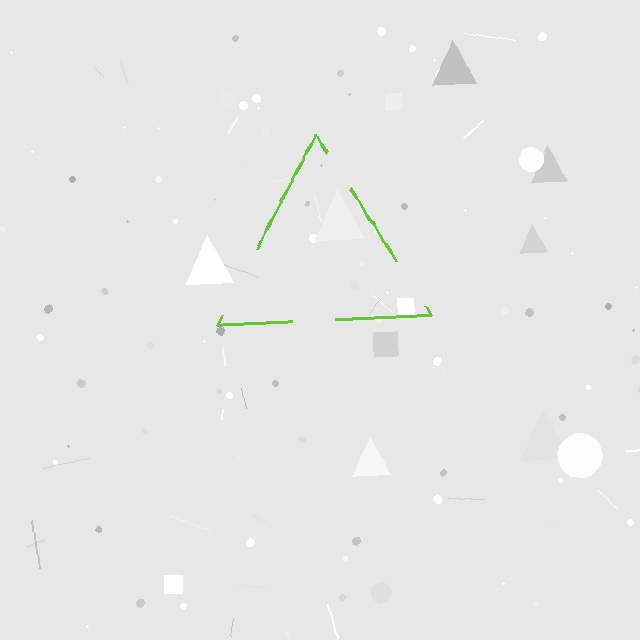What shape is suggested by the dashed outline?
The dashed outline suggests a triangle.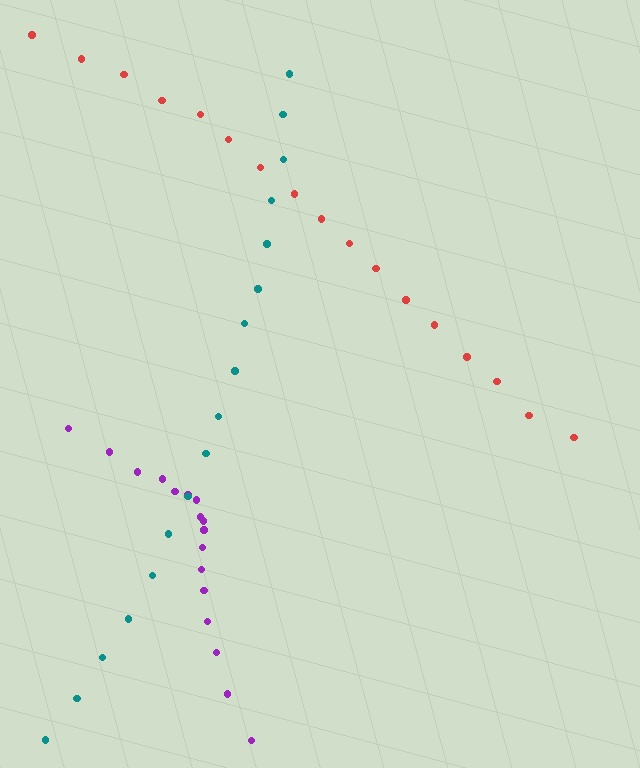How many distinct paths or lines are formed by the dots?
There are 3 distinct paths.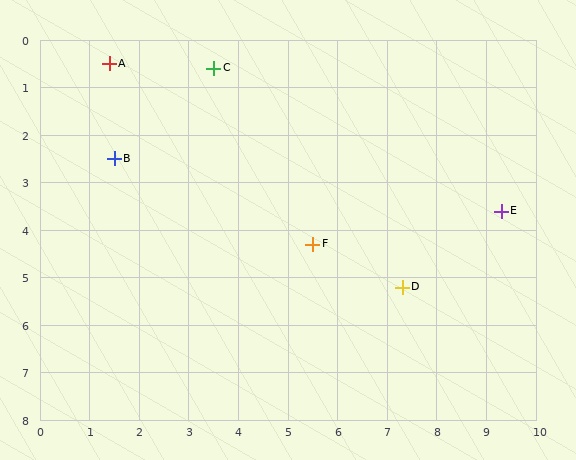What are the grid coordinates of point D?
Point D is at approximately (7.3, 5.2).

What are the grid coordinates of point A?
Point A is at approximately (1.4, 0.5).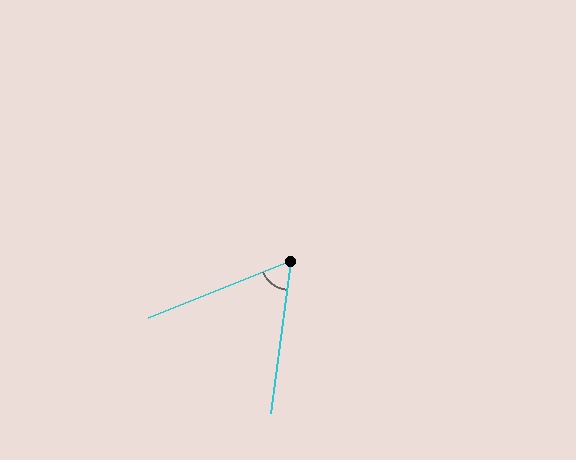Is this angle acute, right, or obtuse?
It is acute.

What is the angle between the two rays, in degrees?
Approximately 61 degrees.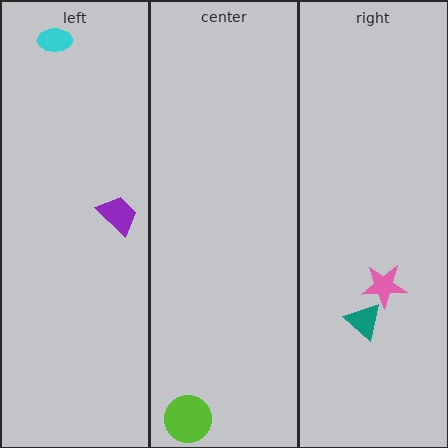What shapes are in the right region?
The pink star, the teal triangle.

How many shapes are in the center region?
1.